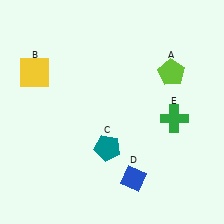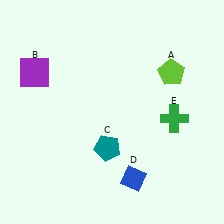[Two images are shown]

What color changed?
The square (B) changed from yellow in Image 1 to purple in Image 2.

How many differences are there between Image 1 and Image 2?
There is 1 difference between the two images.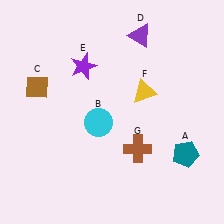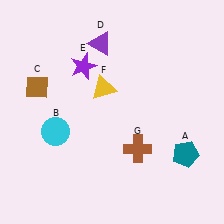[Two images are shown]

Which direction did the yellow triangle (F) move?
The yellow triangle (F) moved left.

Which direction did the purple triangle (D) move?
The purple triangle (D) moved left.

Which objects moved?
The objects that moved are: the cyan circle (B), the purple triangle (D), the yellow triangle (F).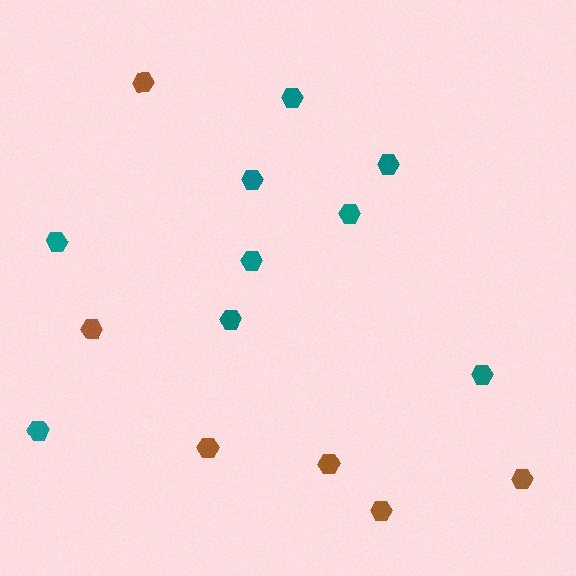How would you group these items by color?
There are 2 groups: one group of teal hexagons (9) and one group of brown hexagons (6).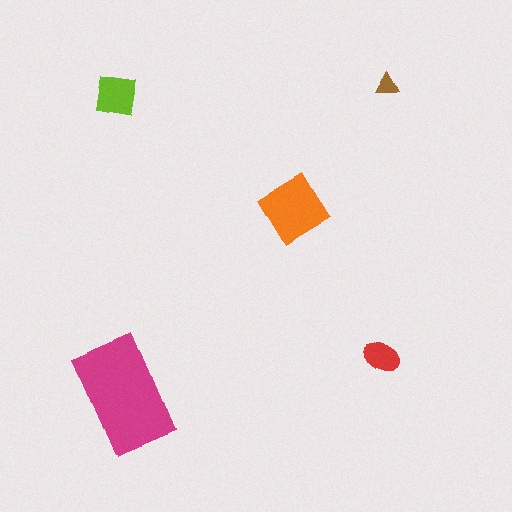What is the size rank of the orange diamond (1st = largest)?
2nd.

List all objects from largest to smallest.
The magenta rectangle, the orange diamond, the lime square, the red ellipse, the brown triangle.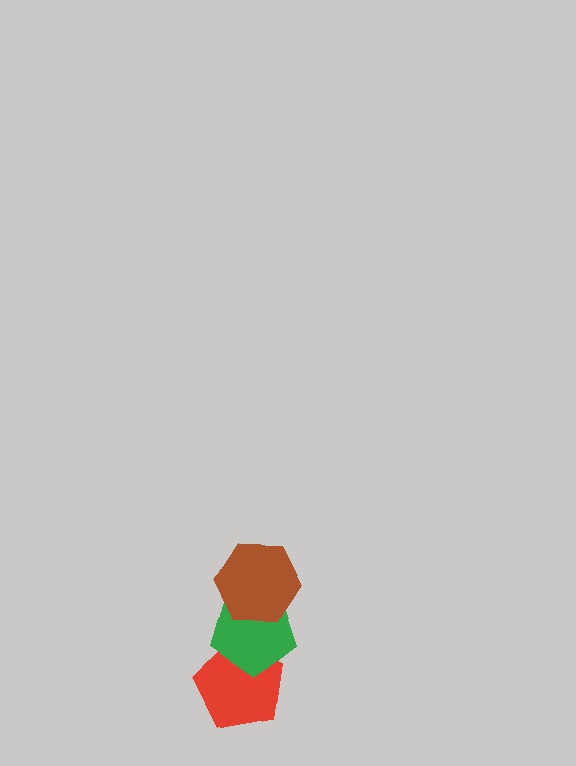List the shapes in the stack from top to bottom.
From top to bottom: the brown hexagon, the green pentagon, the red pentagon.